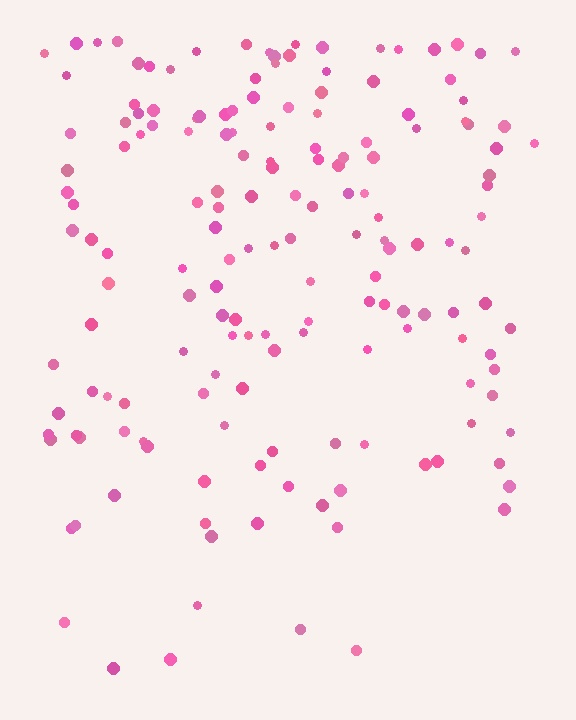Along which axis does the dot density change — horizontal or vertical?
Vertical.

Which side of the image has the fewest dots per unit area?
The bottom.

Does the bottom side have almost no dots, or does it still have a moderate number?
Still a moderate number, just noticeably fewer than the top.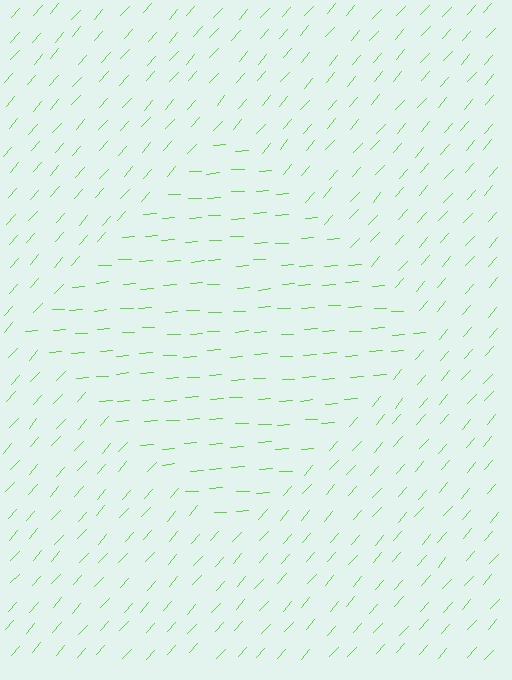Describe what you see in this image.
The image is filled with small lime line segments. A diamond region in the image has lines oriented differently from the surrounding lines, creating a visible texture boundary.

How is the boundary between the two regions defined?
The boundary is defined purely by a change in line orientation (approximately 45 degrees difference). All lines are the same color and thickness.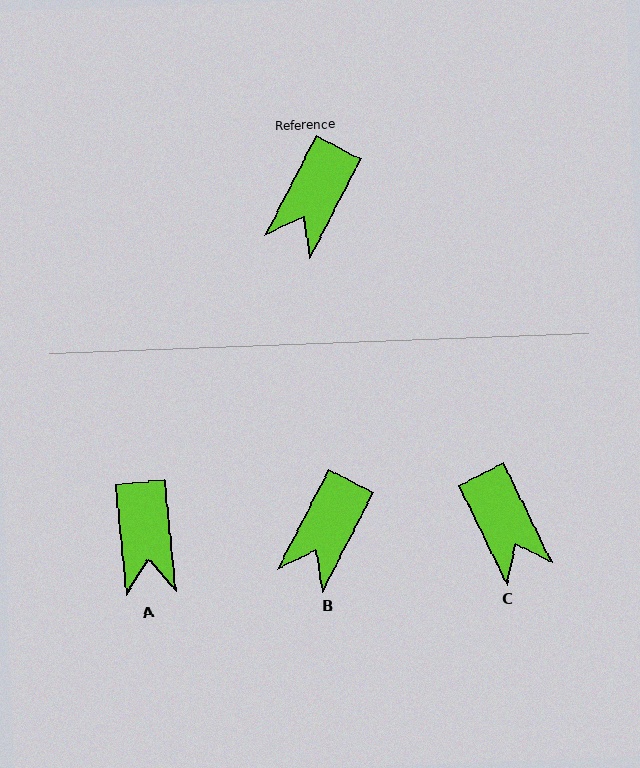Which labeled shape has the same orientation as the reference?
B.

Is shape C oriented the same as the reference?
No, it is off by about 53 degrees.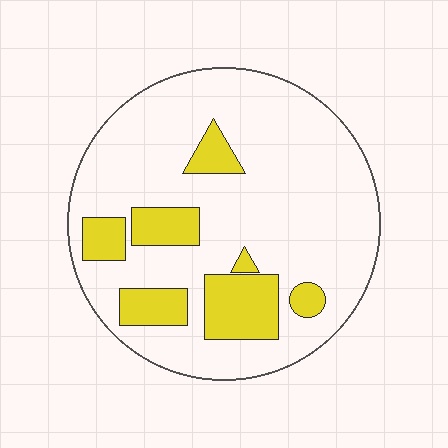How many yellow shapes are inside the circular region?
7.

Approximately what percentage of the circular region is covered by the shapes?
Approximately 20%.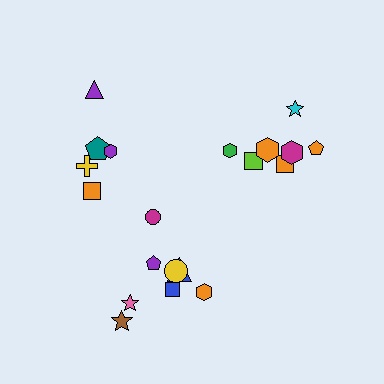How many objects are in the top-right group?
There are 7 objects.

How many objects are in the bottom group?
There are 8 objects.